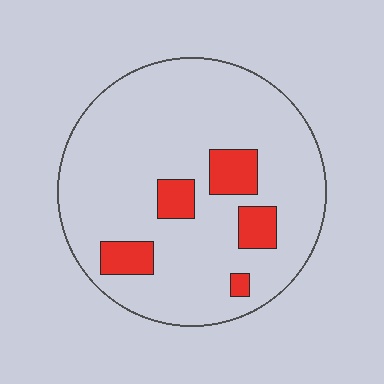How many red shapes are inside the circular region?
5.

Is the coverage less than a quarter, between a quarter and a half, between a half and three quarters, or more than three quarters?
Less than a quarter.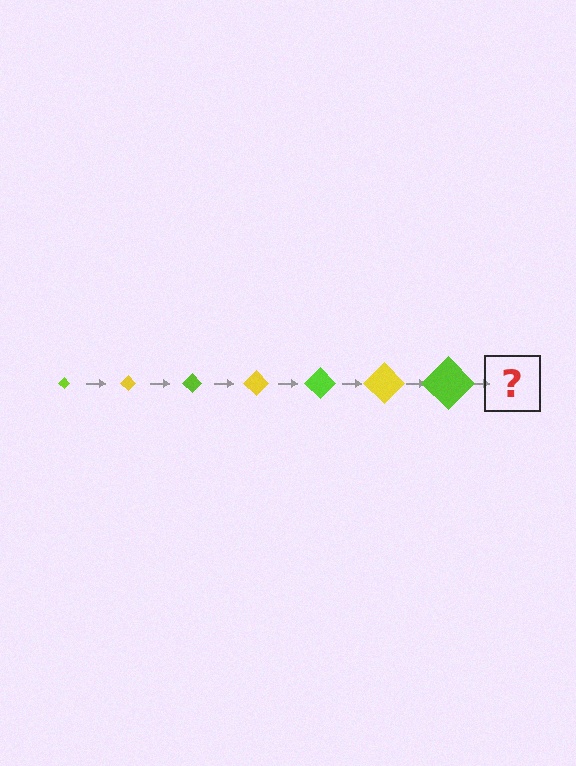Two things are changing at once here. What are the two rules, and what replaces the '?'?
The two rules are that the diamond grows larger each step and the color cycles through lime and yellow. The '?' should be a yellow diamond, larger than the previous one.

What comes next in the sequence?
The next element should be a yellow diamond, larger than the previous one.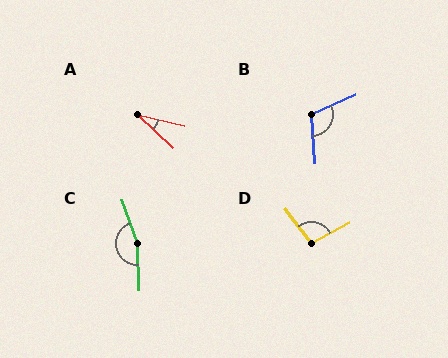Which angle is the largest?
C, at approximately 163 degrees.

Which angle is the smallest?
A, at approximately 30 degrees.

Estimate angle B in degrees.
Approximately 110 degrees.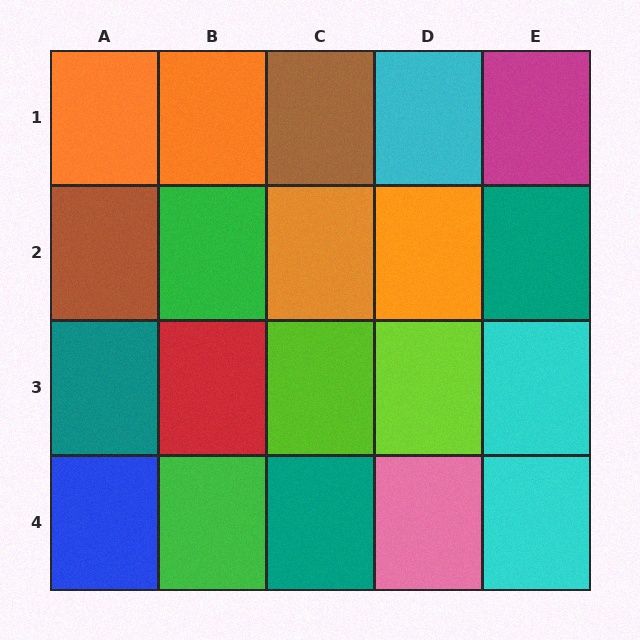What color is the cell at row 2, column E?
Teal.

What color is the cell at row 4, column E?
Cyan.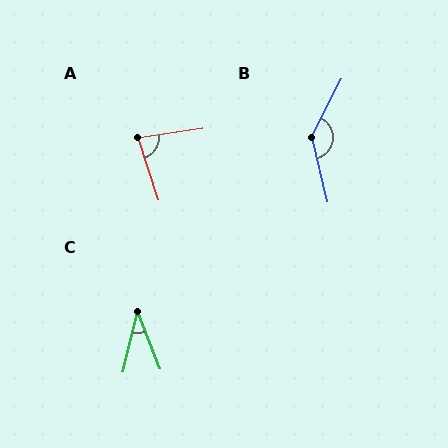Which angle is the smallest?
C, at approximately 35 degrees.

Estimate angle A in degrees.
Approximately 80 degrees.